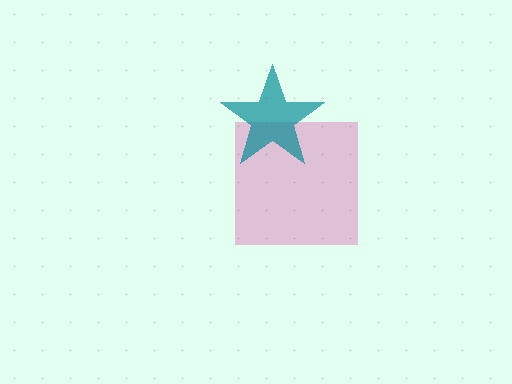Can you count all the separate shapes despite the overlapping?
Yes, there are 2 separate shapes.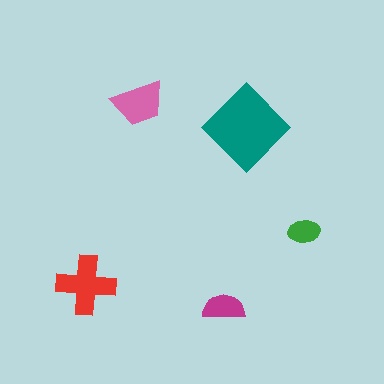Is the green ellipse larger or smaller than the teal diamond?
Smaller.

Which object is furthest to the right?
The green ellipse is rightmost.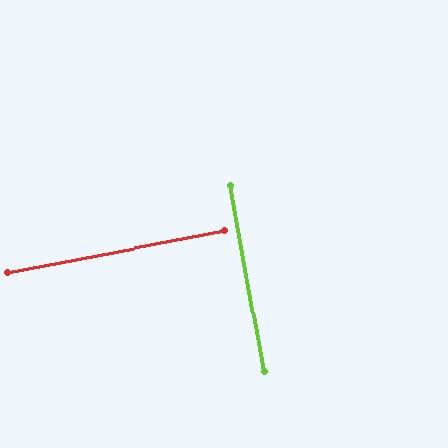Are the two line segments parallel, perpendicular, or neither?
Perpendicular — they meet at approximately 89°.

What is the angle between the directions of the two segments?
Approximately 89 degrees.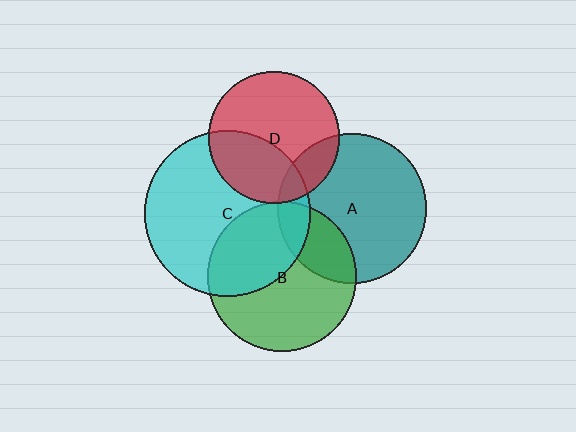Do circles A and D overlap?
Yes.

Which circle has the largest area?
Circle C (cyan).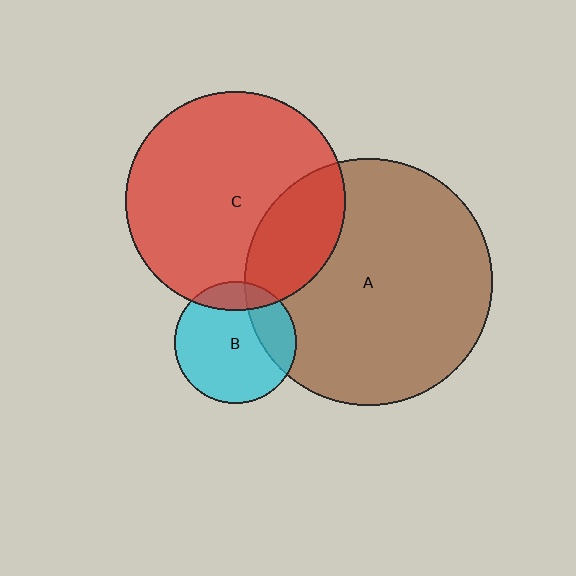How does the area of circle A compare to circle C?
Approximately 1.3 times.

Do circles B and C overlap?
Yes.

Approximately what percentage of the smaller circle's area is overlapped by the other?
Approximately 15%.